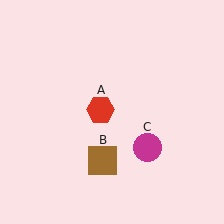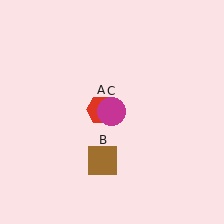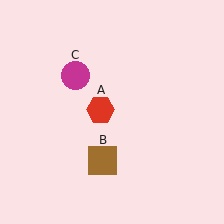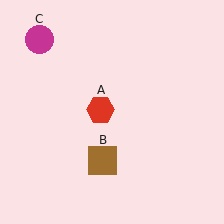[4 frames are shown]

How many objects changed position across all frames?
1 object changed position: magenta circle (object C).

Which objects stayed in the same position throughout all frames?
Red hexagon (object A) and brown square (object B) remained stationary.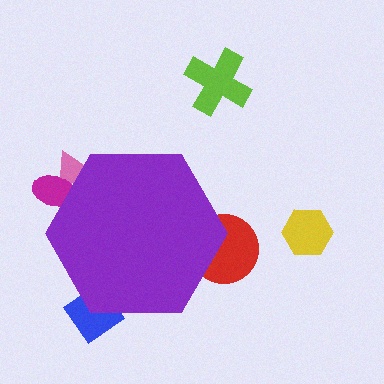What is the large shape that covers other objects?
A purple hexagon.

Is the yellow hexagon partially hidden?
No, the yellow hexagon is fully visible.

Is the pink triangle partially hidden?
Yes, the pink triangle is partially hidden behind the purple hexagon.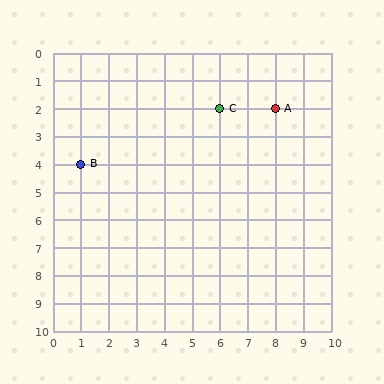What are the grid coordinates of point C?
Point C is at grid coordinates (6, 2).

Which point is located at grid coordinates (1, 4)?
Point B is at (1, 4).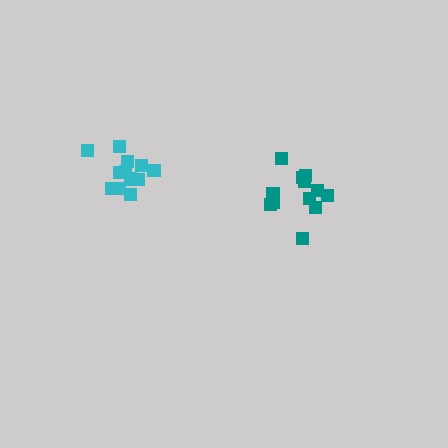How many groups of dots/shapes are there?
There are 2 groups.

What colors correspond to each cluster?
The clusters are colored: teal, cyan.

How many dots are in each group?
Group 1: 13 dots, Group 2: 12 dots (25 total).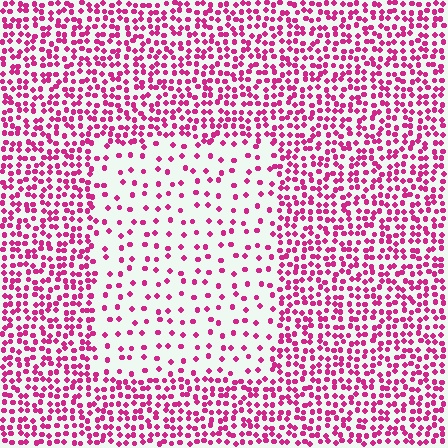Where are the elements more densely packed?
The elements are more densely packed outside the rectangle boundary.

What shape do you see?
I see a rectangle.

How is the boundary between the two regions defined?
The boundary is defined by a change in element density (approximately 2.7x ratio). All elements are the same color, size, and shape.